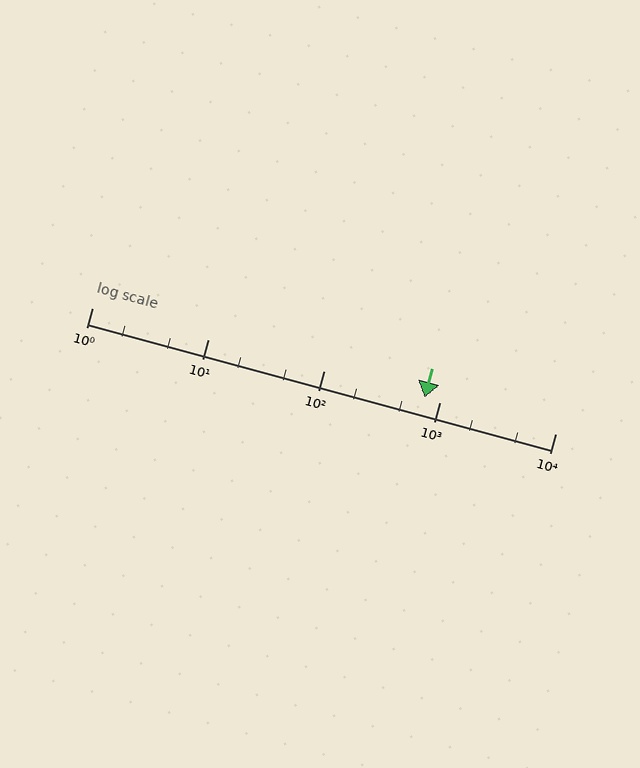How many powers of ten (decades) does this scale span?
The scale spans 4 decades, from 1 to 10000.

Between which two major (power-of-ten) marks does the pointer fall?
The pointer is between 100 and 1000.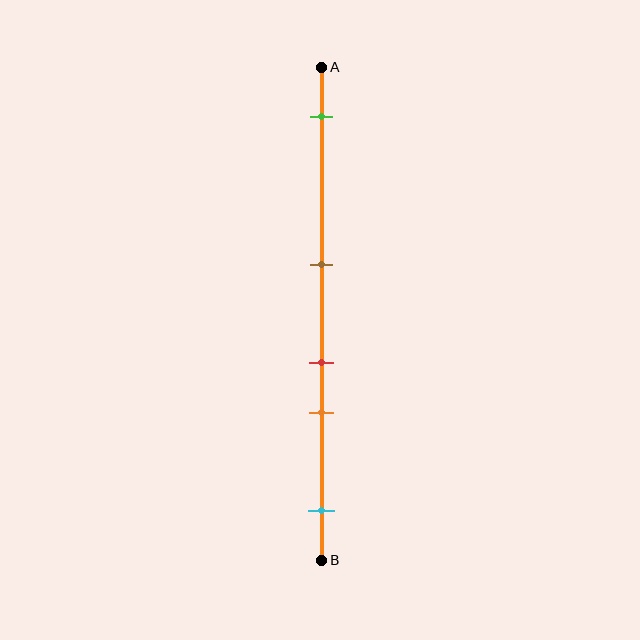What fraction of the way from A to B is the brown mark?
The brown mark is approximately 40% (0.4) of the way from A to B.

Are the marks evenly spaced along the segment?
No, the marks are not evenly spaced.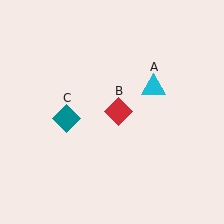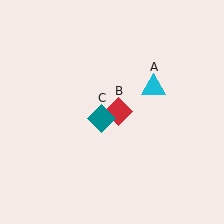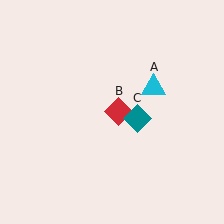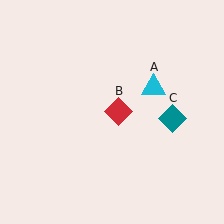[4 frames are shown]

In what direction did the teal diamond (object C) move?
The teal diamond (object C) moved right.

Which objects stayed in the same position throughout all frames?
Cyan triangle (object A) and red diamond (object B) remained stationary.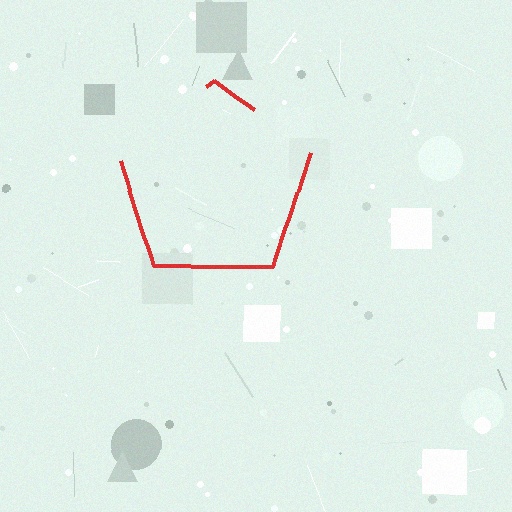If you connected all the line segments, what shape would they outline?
They would outline a pentagon.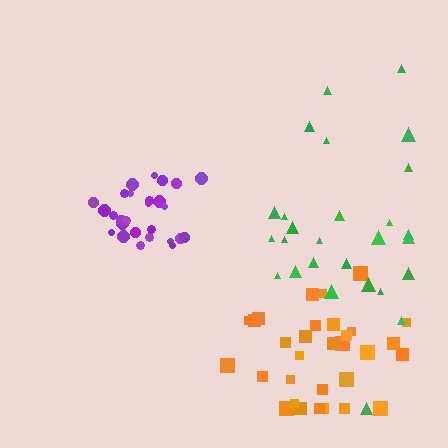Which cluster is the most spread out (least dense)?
Green.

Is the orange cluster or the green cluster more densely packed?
Orange.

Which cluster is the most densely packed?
Purple.